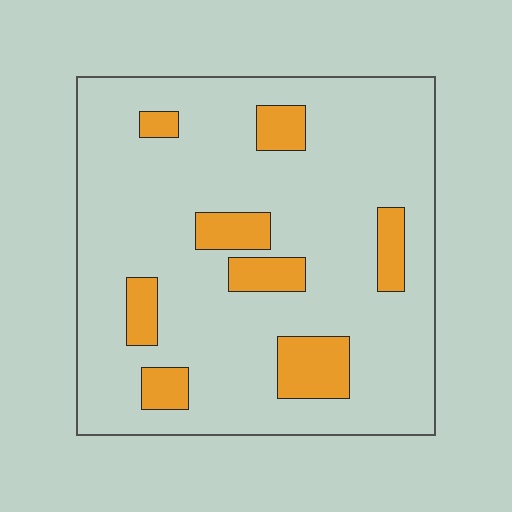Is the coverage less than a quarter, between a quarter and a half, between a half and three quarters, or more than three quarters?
Less than a quarter.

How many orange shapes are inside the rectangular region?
8.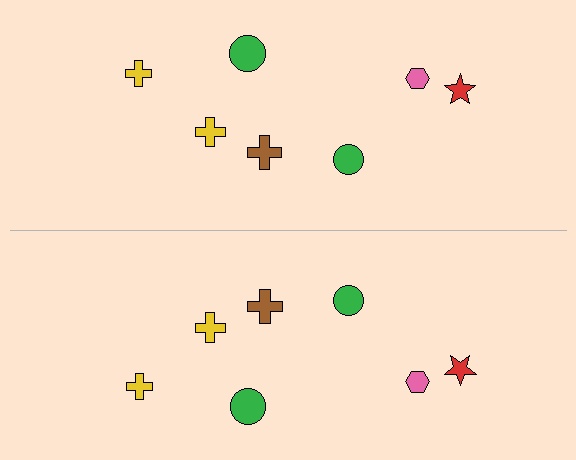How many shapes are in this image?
There are 14 shapes in this image.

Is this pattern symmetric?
Yes, this pattern has bilateral (reflection) symmetry.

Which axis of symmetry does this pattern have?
The pattern has a horizontal axis of symmetry running through the center of the image.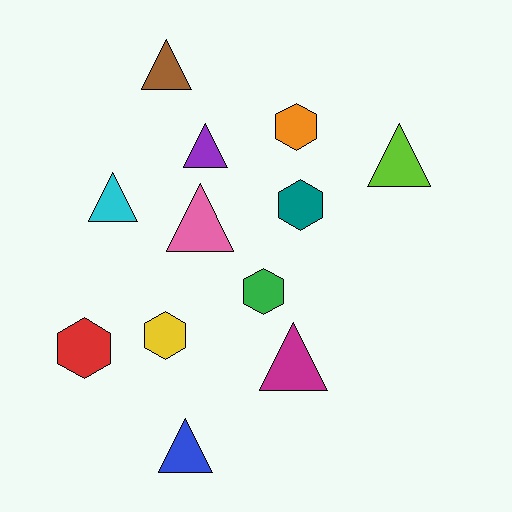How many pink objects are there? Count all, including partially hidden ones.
There is 1 pink object.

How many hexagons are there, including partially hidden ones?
There are 5 hexagons.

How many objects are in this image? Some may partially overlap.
There are 12 objects.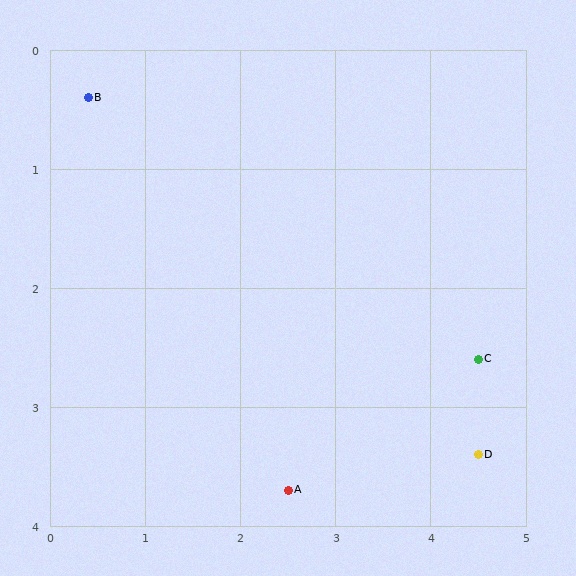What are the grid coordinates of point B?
Point B is at approximately (0.4, 0.4).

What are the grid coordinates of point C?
Point C is at approximately (4.5, 2.6).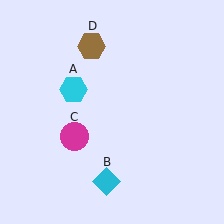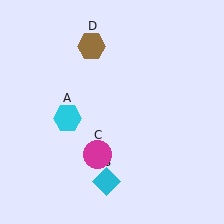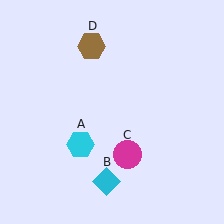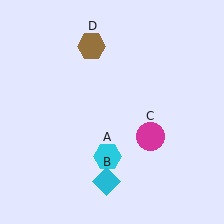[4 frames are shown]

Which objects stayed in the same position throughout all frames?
Cyan diamond (object B) and brown hexagon (object D) remained stationary.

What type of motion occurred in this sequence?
The cyan hexagon (object A), magenta circle (object C) rotated counterclockwise around the center of the scene.